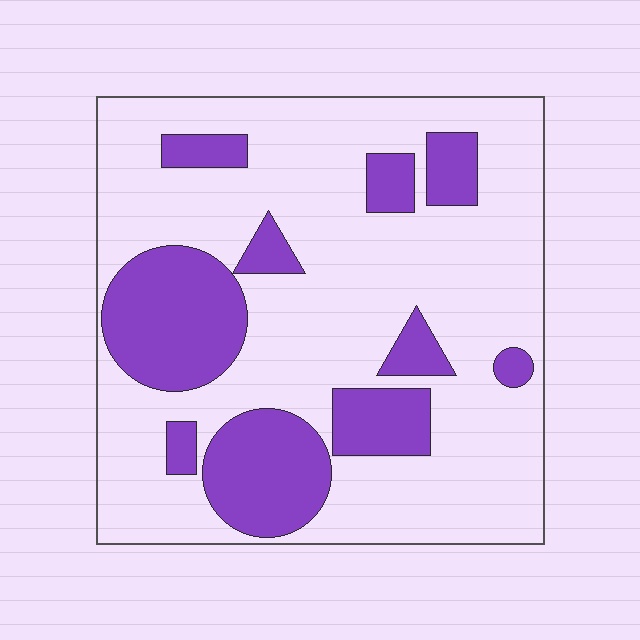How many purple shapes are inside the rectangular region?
10.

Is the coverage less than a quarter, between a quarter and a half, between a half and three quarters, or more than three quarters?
Between a quarter and a half.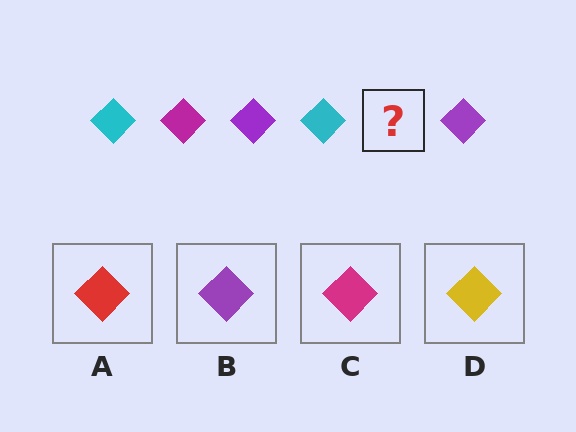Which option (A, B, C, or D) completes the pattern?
C.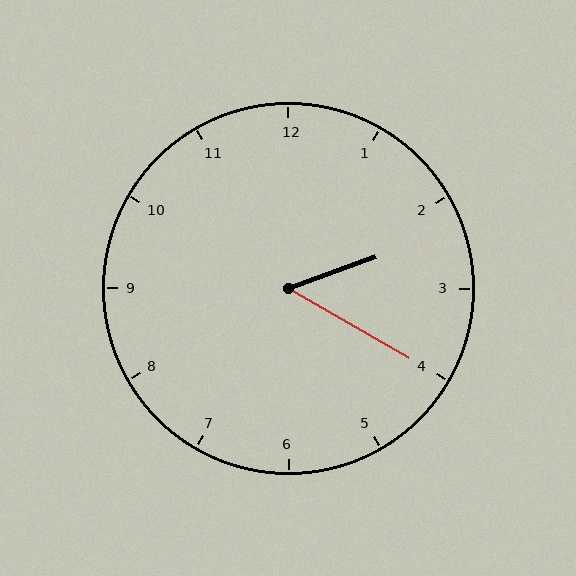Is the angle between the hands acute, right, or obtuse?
It is acute.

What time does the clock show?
2:20.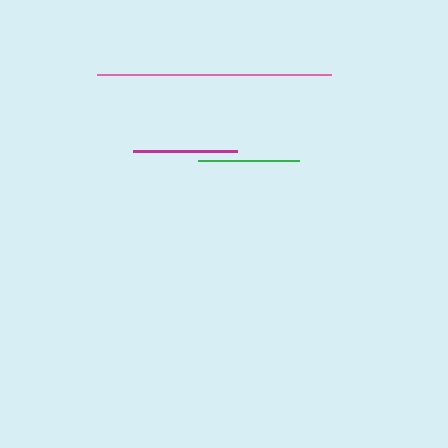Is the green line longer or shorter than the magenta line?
The magenta line is longer than the green line.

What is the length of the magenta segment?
The magenta segment is approximately 104 pixels long.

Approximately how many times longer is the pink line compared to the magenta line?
The pink line is approximately 2.3 times the length of the magenta line.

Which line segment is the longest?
The pink line is the longest at approximately 234 pixels.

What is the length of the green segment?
The green segment is approximately 101 pixels long.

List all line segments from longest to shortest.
From longest to shortest: pink, magenta, green.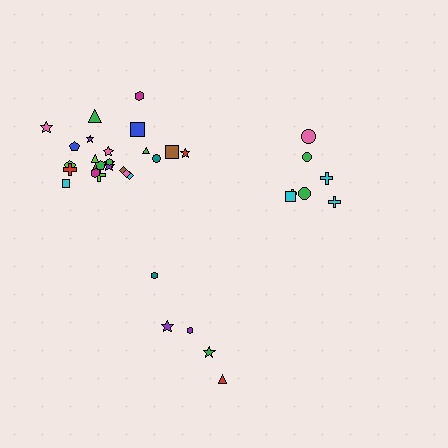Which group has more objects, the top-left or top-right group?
The top-left group.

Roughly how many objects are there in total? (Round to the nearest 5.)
Roughly 35 objects in total.